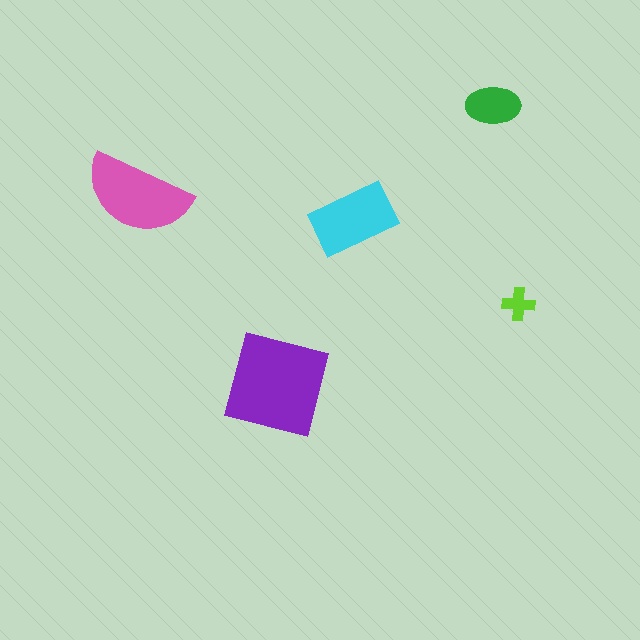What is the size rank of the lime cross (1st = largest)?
5th.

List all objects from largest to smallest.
The purple square, the pink semicircle, the cyan rectangle, the green ellipse, the lime cross.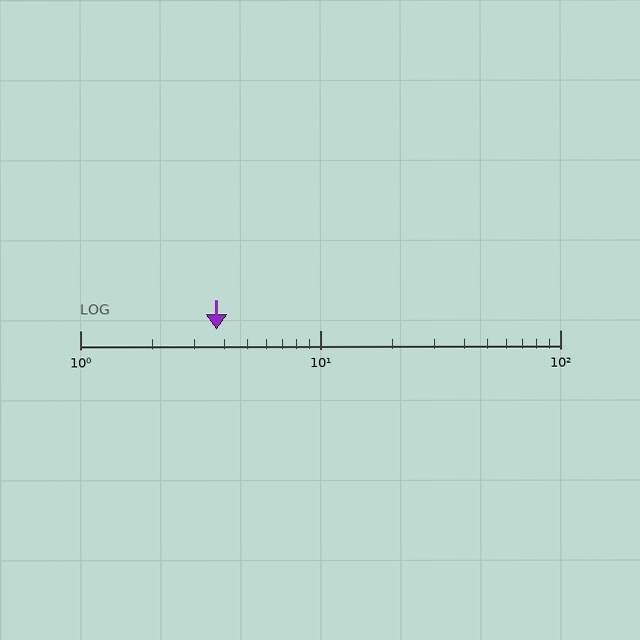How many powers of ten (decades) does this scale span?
The scale spans 2 decades, from 1 to 100.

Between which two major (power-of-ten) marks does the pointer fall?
The pointer is between 1 and 10.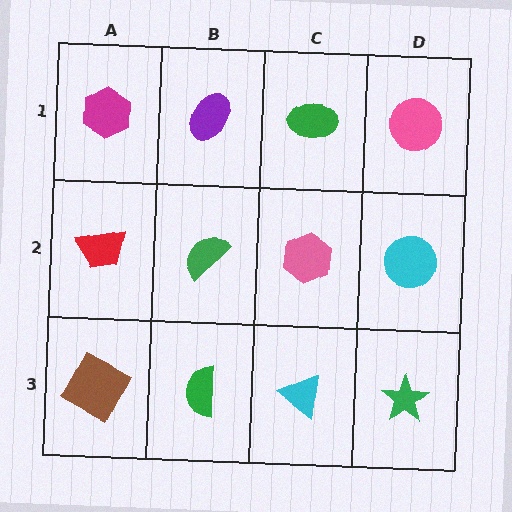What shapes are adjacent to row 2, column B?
A purple ellipse (row 1, column B), a green semicircle (row 3, column B), a red trapezoid (row 2, column A), a pink hexagon (row 2, column C).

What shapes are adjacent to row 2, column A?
A magenta hexagon (row 1, column A), a brown square (row 3, column A), a green semicircle (row 2, column B).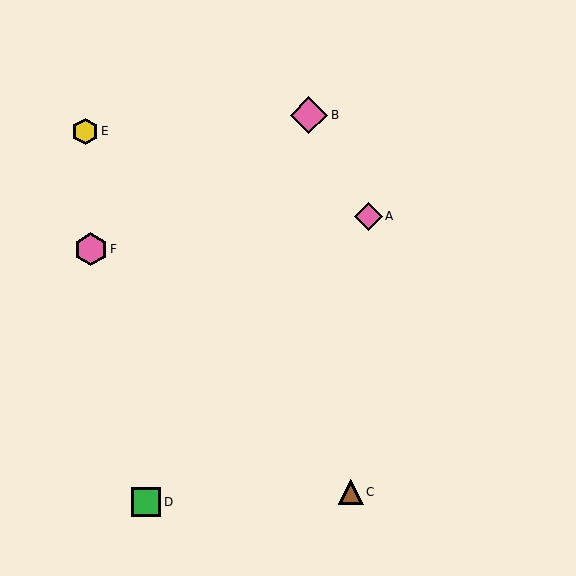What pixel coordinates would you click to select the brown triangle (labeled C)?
Click at (351, 492) to select the brown triangle C.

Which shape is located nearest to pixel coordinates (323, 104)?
The pink diamond (labeled B) at (309, 115) is nearest to that location.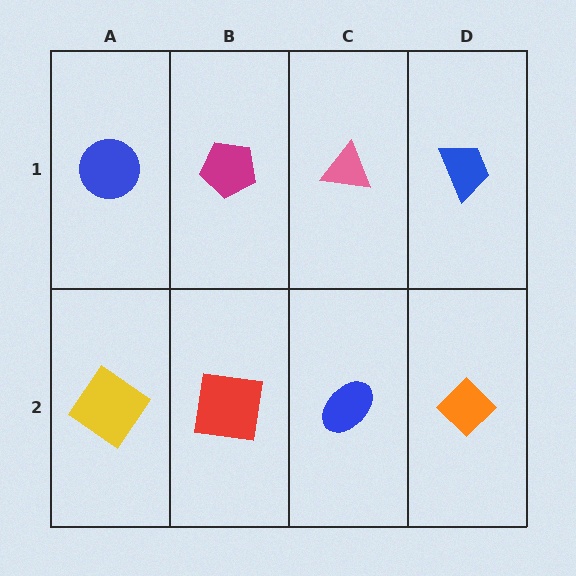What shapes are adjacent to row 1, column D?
An orange diamond (row 2, column D), a pink triangle (row 1, column C).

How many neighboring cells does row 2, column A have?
2.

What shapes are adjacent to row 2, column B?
A magenta pentagon (row 1, column B), a yellow diamond (row 2, column A), a blue ellipse (row 2, column C).